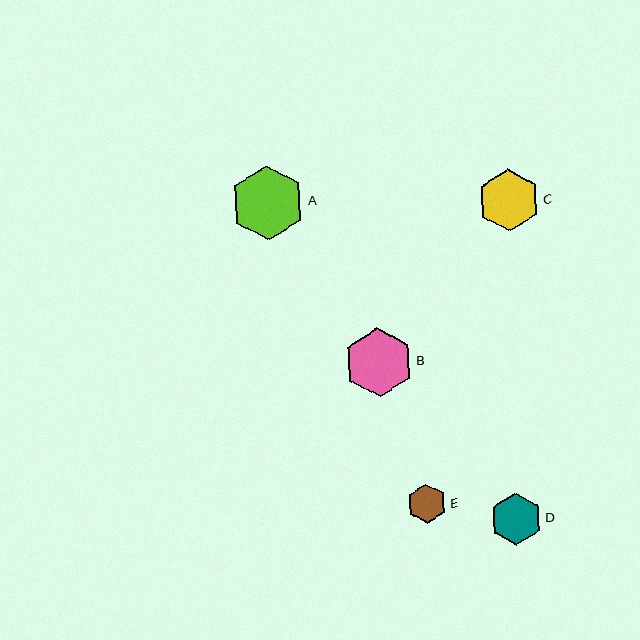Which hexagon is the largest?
Hexagon A is the largest with a size of approximately 74 pixels.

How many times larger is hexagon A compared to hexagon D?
Hexagon A is approximately 1.4 times the size of hexagon D.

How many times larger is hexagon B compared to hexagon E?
Hexagon B is approximately 1.8 times the size of hexagon E.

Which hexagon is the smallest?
Hexagon E is the smallest with a size of approximately 39 pixels.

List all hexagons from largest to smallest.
From largest to smallest: A, B, C, D, E.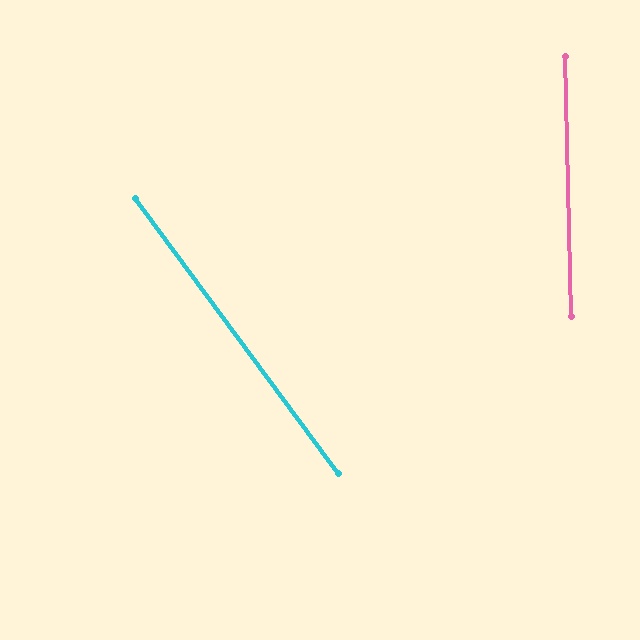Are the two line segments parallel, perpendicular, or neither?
Neither parallel nor perpendicular — they differ by about 35°.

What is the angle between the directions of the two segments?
Approximately 35 degrees.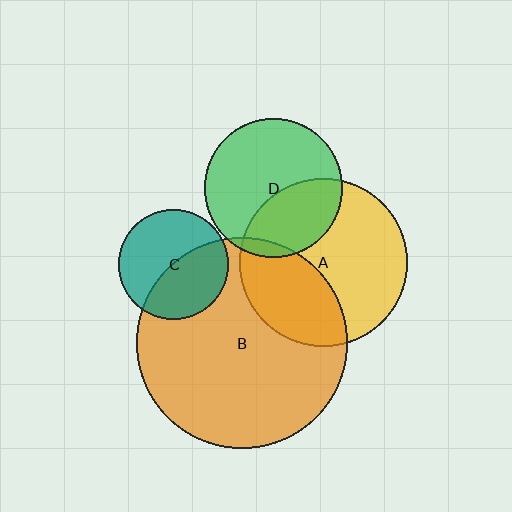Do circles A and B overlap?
Yes.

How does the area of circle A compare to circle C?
Approximately 2.3 times.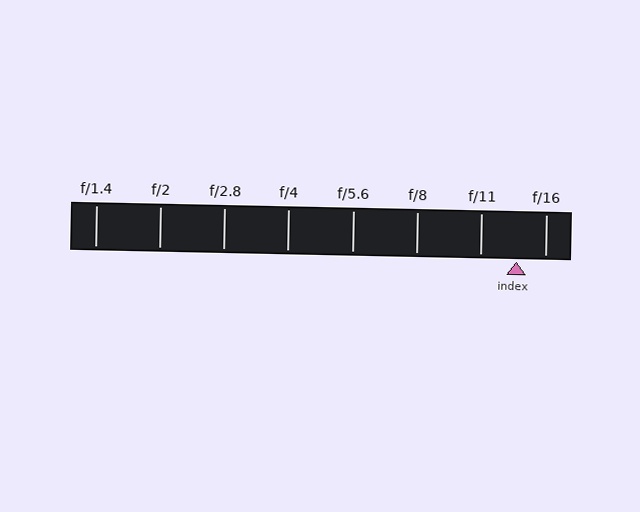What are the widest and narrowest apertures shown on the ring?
The widest aperture shown is f/1.4 and the narrowest is f/16.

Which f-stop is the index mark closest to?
The index mark is closest to f/16.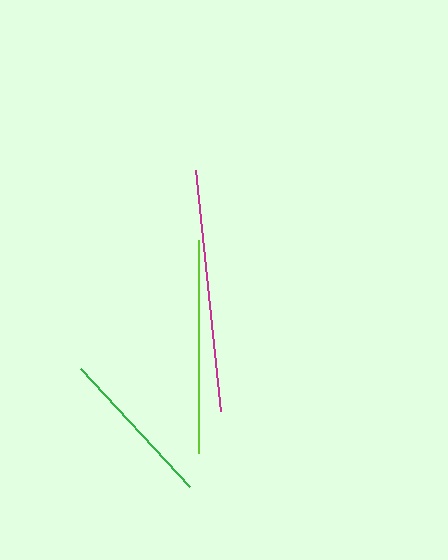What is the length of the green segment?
The green segment is approximately 161 pixels long.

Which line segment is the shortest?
The green line is the shortest at approximately 161 pixels.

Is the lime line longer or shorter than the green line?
The lime line is longer than the green line.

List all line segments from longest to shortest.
From longest to shortest: magenta, lime, green.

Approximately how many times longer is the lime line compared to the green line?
The lime line is approximately 1.3 times the length of the green line.